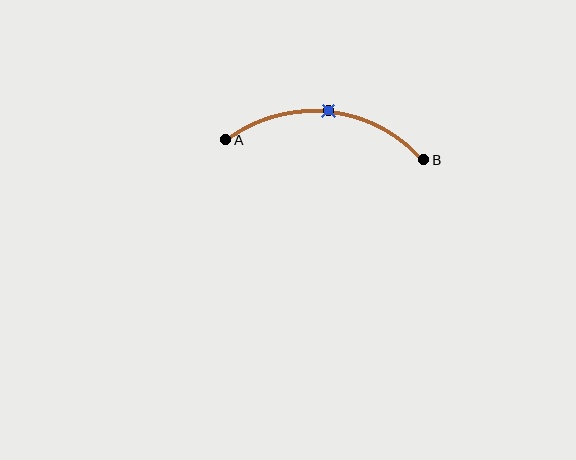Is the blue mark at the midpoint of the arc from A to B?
Yes. The blue mark lies on the arc at equal arc-length from both A and B — it is the arc midpoint.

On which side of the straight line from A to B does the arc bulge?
The arc bulges above the straight line connecting A and B.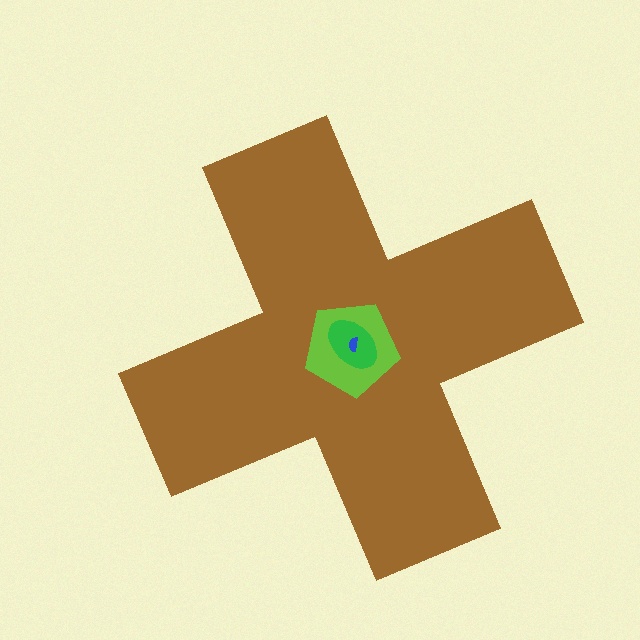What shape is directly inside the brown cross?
The lime pentagon.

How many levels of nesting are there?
4.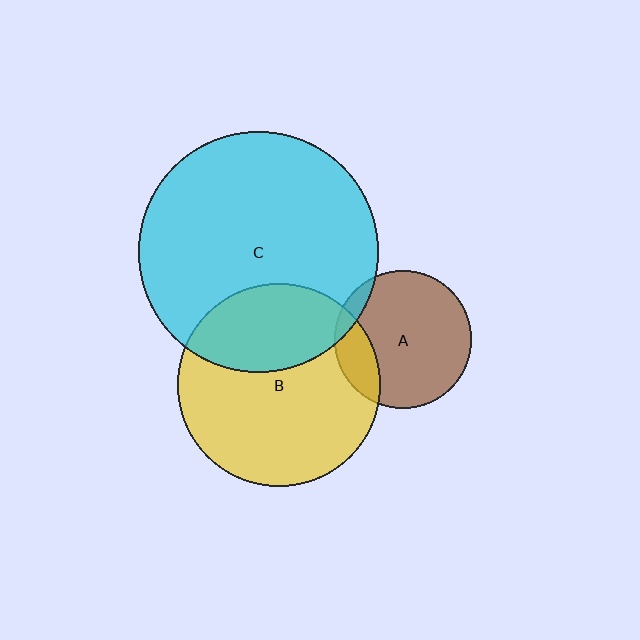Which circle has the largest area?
Circle C (cyan).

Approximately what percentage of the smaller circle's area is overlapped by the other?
Approximately 20%.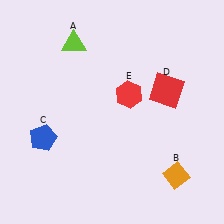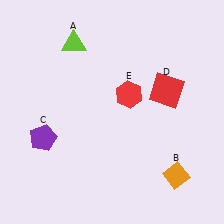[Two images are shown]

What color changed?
The pentagon (C) changed from blue in Image 1 to purple in Image 2.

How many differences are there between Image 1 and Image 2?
There is 1 difference between the two images.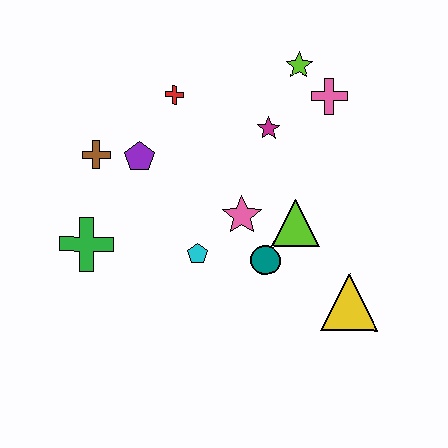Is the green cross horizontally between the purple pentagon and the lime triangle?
No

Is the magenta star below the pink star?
No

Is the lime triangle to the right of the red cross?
Yes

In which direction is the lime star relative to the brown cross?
The lime star is to the right of the brown cross.